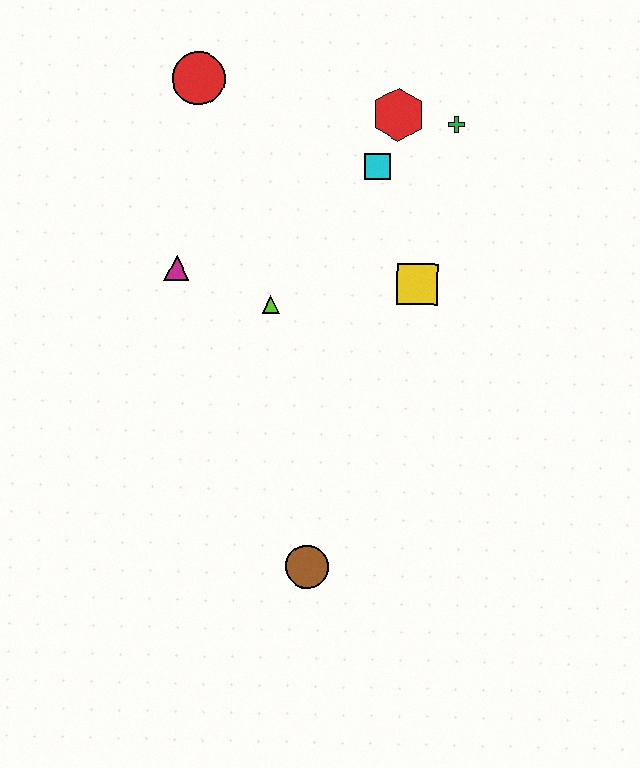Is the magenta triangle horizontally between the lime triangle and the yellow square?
No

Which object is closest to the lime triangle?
The magenta triangle is closest to the lime triangle.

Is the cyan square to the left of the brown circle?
No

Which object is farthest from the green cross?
The brown circle is farthest from the green cross.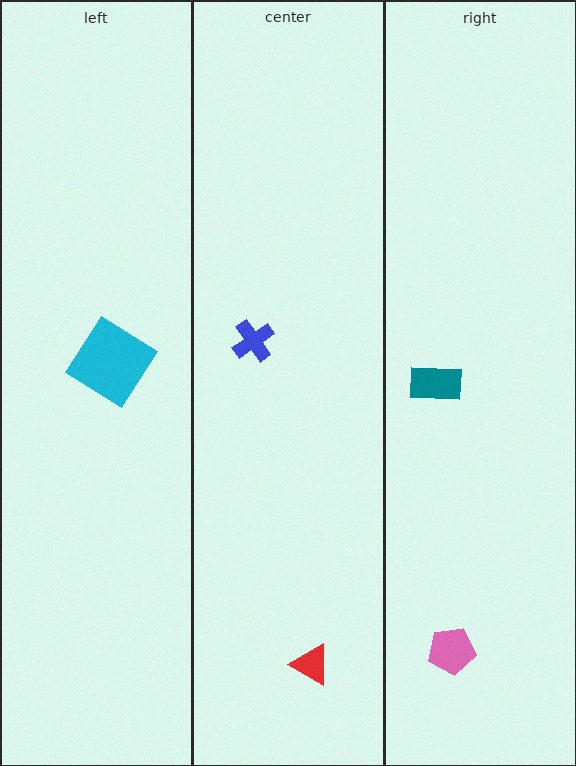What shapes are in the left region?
The cyan diamond.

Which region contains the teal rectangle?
The right region.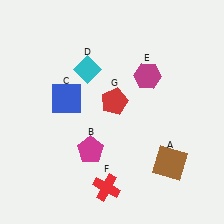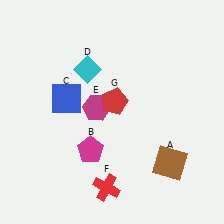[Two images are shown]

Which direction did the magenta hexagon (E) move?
The magenta hexagon (E) moved left.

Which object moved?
The magenta hexagon (E) moved left.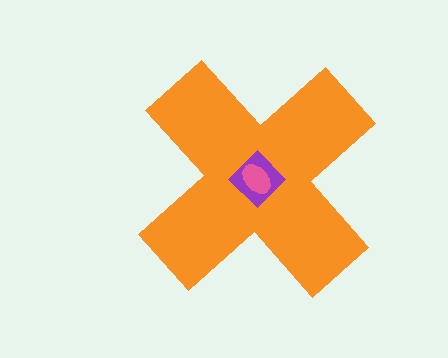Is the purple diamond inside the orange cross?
Yes.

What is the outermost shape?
The orange cross.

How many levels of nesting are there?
3.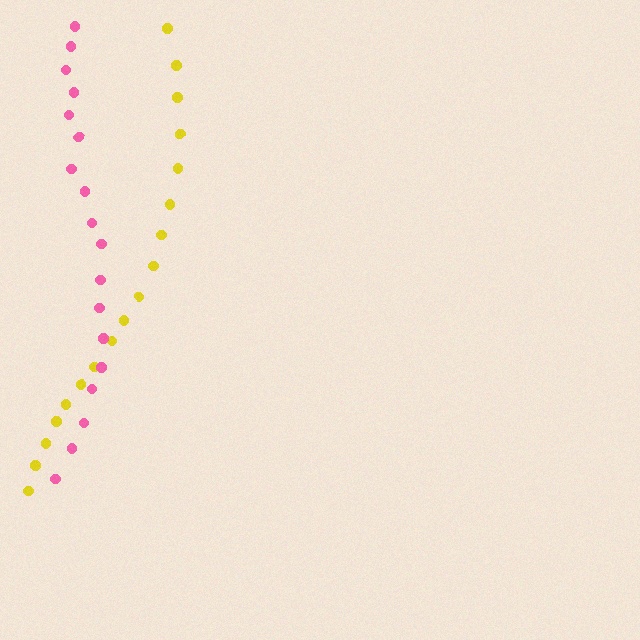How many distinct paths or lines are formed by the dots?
There are 2 distinct paths.